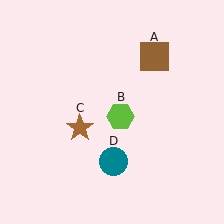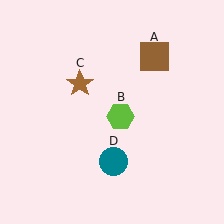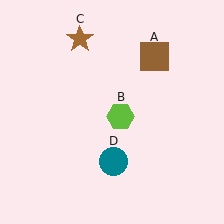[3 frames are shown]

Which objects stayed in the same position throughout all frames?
Brown square (object A) and lime hexagon (object B) and teal circle (object D) remained stationary.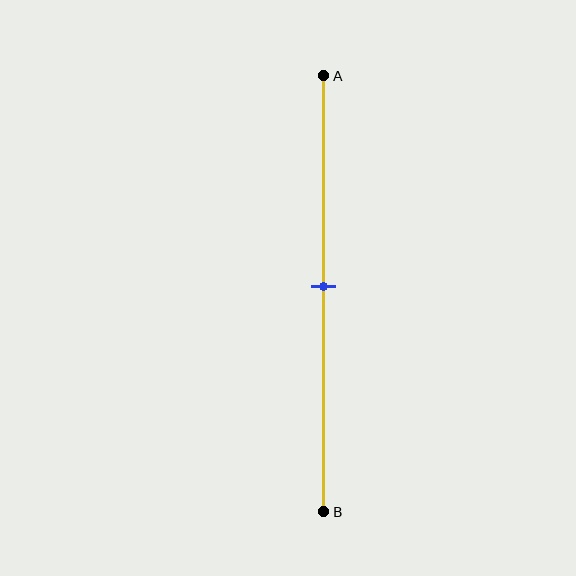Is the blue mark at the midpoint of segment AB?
Yes, the mark is approximately at the midpoint.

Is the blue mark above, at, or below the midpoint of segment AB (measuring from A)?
The blue mark is approximately at the midpoint of segment AB.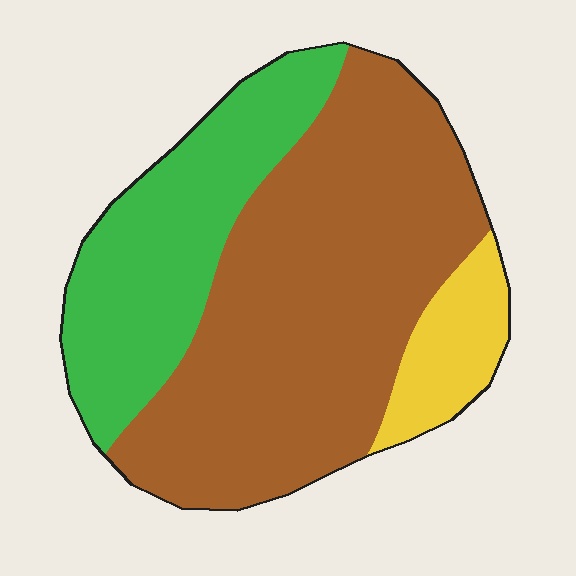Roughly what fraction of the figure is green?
Green covers 30% of the figure.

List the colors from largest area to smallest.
From largest to smallest: brown, green, yellow.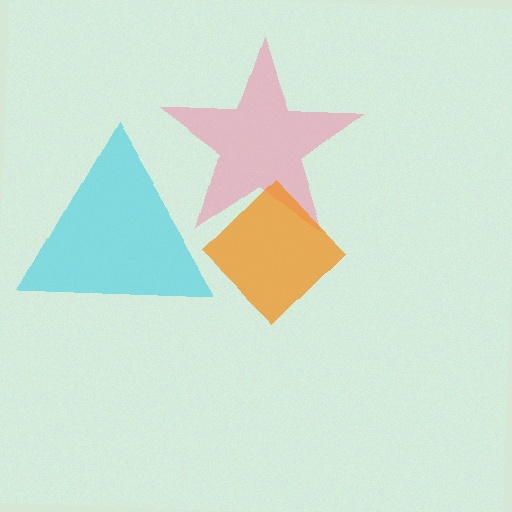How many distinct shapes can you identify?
There are 3 distinct shapes: a pink star, a cyan triangle, an orange diamond.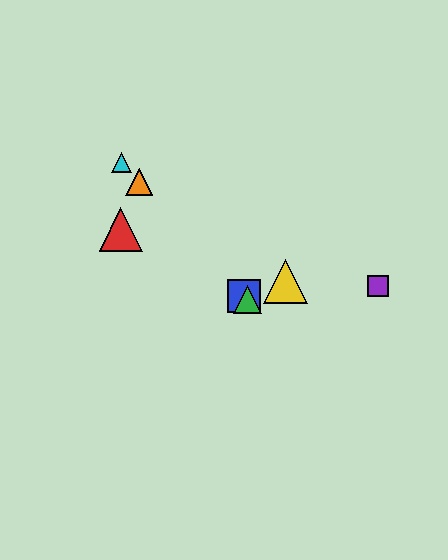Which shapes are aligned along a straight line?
The blue square, the green triangle, the orange triangle, the cyan triangle are aligned along a straight line.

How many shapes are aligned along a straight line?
4 shapes (the blue square, the green triangle, the orange triangle, the cyan triangle) are aligned along a straight line.